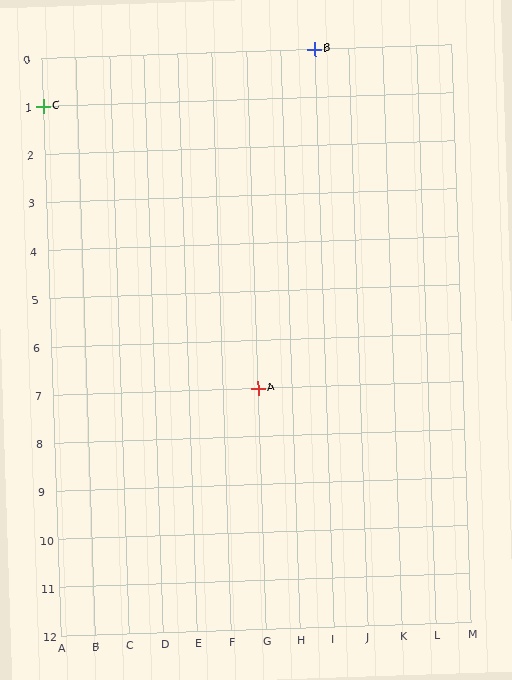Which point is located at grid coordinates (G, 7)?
Point A is at (G, 7).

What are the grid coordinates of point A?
Point A is at grid coordinates (G, 7).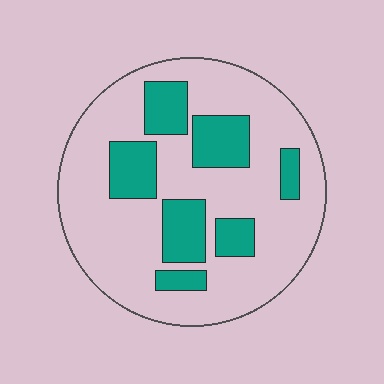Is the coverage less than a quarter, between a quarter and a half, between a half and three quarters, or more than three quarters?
Between a quarter and a half.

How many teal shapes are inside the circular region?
7.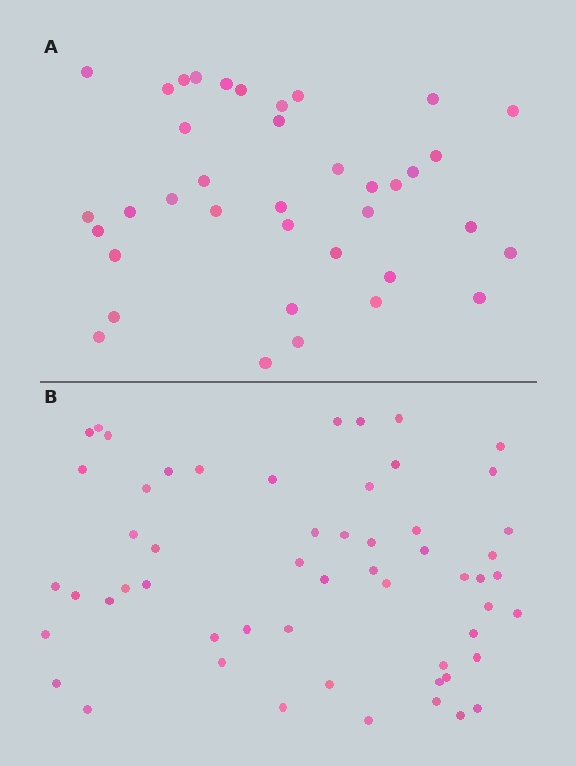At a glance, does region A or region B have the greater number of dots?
Region B (the bottom region) has more dots.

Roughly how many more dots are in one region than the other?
Region B has approximately 20 more dots than region A.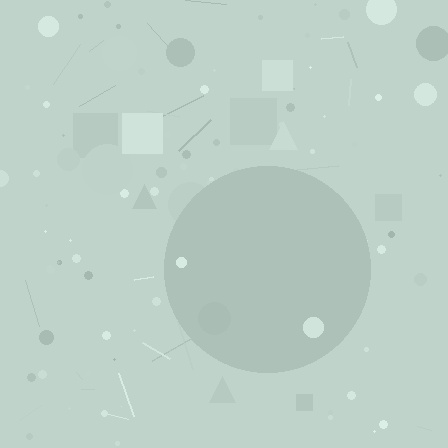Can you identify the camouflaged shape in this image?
The camouflaged shape is a circle.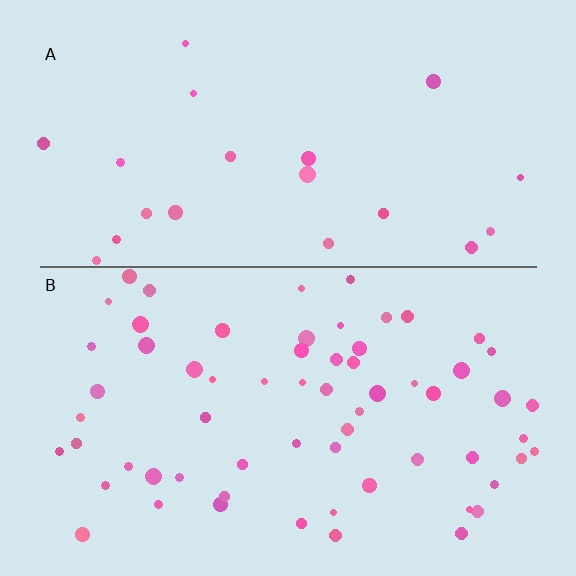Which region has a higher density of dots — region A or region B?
B (the bottom).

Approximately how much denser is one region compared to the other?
Approximately 3.0× — region B over region A.